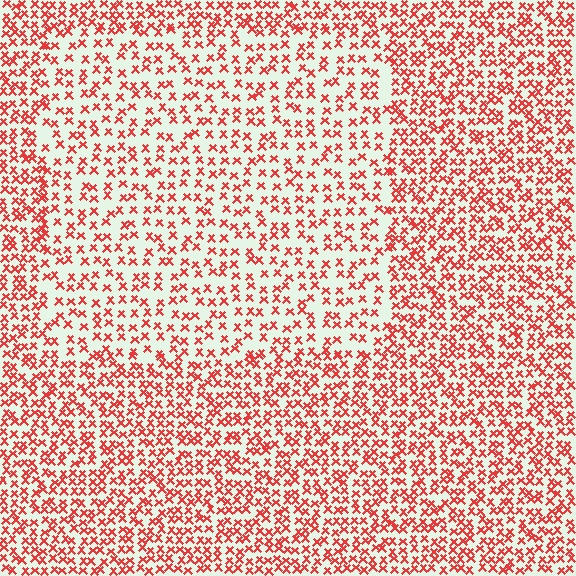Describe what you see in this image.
The image contains small red elements arranged at two different densities. A rectangle-shaped region is visible where the elements are less densely packed than the surrounding area.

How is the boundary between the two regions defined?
The boundary is defined by a change in element density (approximately 1.7x ratio). All elements are the same color, size, and shape.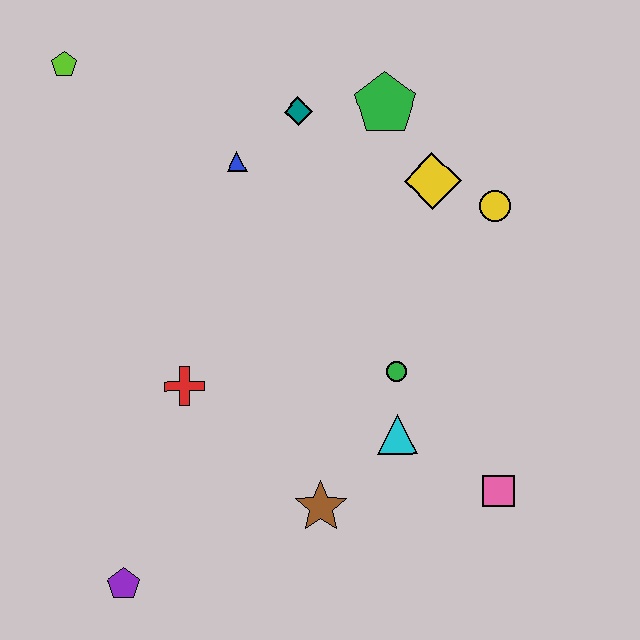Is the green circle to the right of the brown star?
Yes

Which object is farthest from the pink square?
The lime pentagon is farthest from the pink square.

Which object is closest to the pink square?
The cyan triangle is closest to the pink square.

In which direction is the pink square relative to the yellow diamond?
The pink square is below the yellow diamond.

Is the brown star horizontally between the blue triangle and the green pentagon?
Yes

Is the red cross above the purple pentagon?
Yes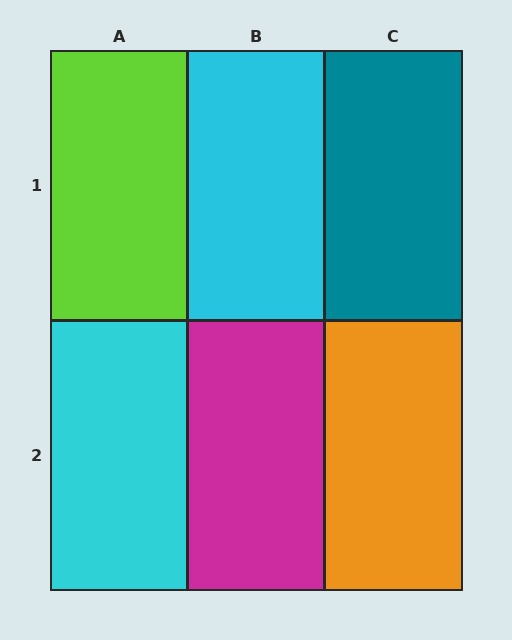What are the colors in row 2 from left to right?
Cyan, magenta, orange.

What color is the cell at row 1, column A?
Lime.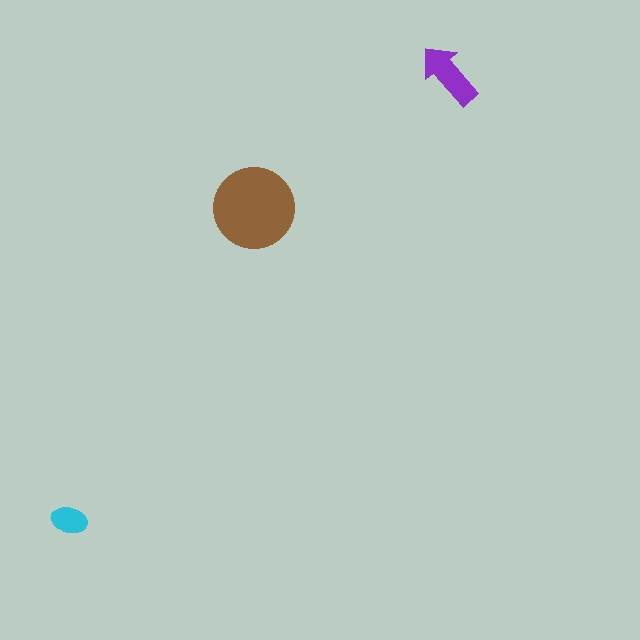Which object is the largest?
The brown circle.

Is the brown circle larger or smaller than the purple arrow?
Larger.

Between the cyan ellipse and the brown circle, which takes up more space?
The brown circle.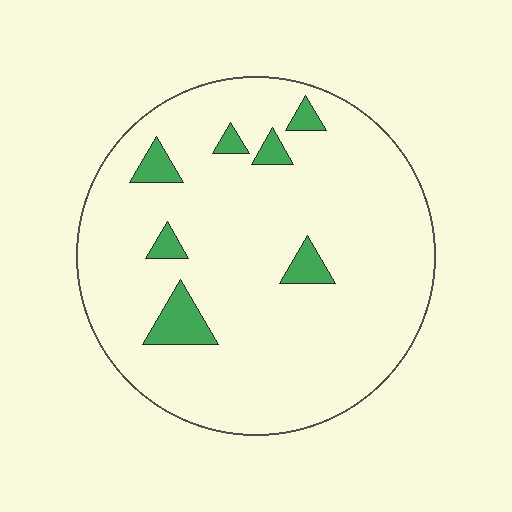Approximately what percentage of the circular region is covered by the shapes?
Approximately 10%.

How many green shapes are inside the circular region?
7.